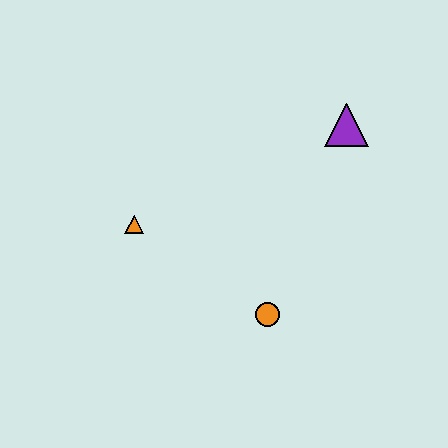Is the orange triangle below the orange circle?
No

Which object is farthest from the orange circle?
The purple triangle is farthest from the orange circle.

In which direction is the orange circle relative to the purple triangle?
The orange circle is below the purple triangle.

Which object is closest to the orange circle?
The orange triangle is closest to the orange circle.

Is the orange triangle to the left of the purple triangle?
Yes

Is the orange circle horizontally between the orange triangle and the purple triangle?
Yes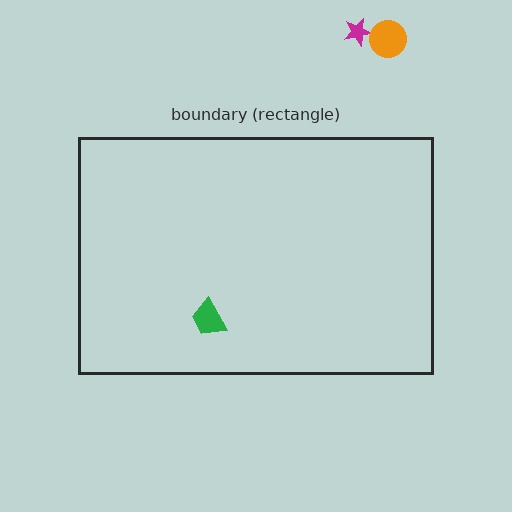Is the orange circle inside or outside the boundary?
Outside.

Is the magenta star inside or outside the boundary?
Outside.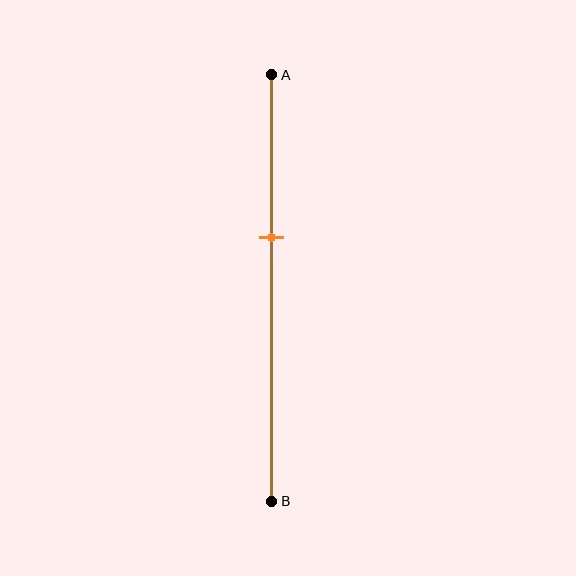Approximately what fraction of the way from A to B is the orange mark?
The orange mark is approximately 40% of the way from A to B.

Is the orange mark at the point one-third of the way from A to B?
No, the mark is at about 40% from A, not at the 33% one-third point.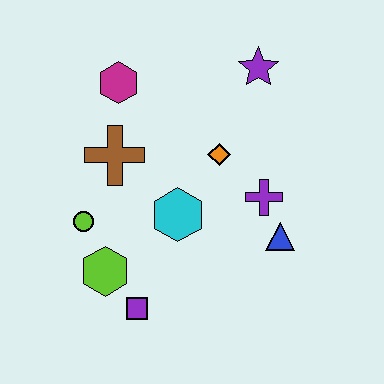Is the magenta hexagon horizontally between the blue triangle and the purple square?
No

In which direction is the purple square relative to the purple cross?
The purple square is to the left of the purple cross.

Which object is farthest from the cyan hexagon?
The purple star is farthest from the cyan hexagon.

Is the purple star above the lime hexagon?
Yes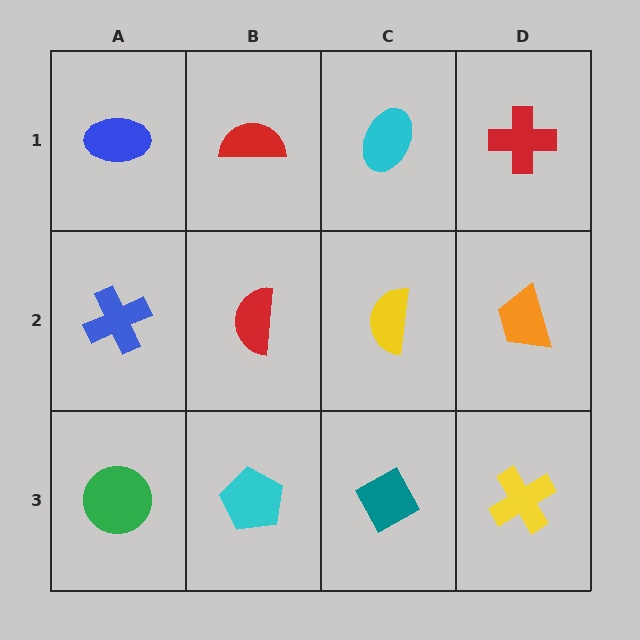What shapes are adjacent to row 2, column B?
A red semicircle (row 1, column B), a cyan pentagon (row 3, column B), a blue cross (row 2, column A), a yellow semicircle (row 2, column C).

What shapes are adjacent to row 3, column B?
A red semicircle (row 2, column B), a green circle (row 3, column A), a teal diamond (row 3, column C).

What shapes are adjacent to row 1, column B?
A red semicircle (row 2, column B), a blue ellipse (row 1, column A), a cyan ellipse (row 1, column C).